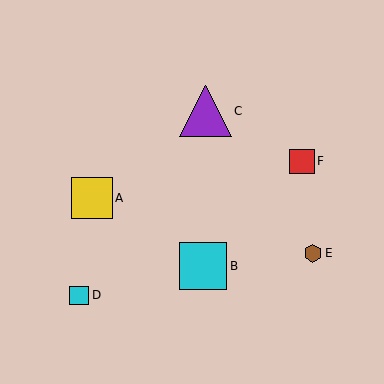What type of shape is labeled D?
Shape D is a cyan square.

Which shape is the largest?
The purple triangle (labeled C) is the largest.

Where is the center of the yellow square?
The center of the yellow square is at (92, 198).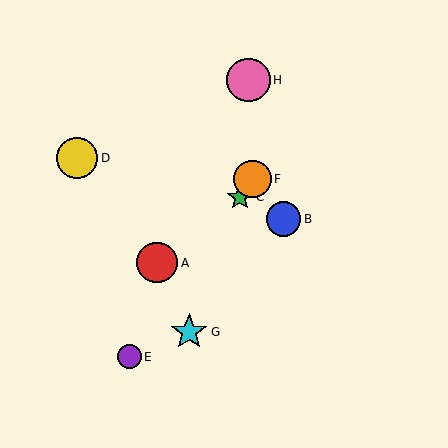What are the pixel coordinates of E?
Object E is at (129, 357).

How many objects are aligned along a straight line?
3 objects (C, E, F) are aligned along a straight line.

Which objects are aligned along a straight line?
Objects C, E, F are aligned along a straight line.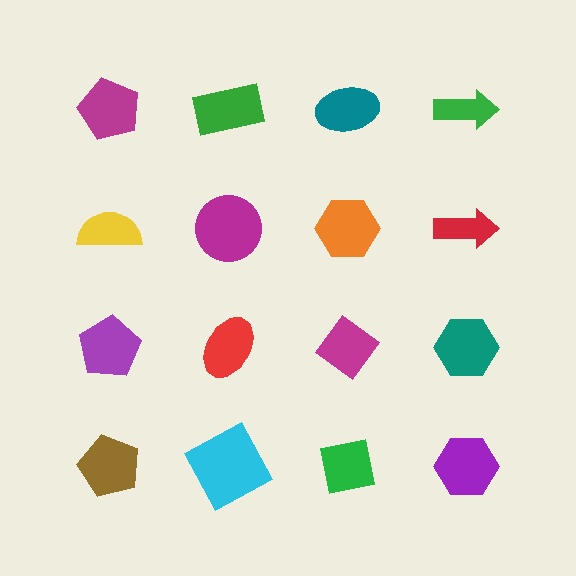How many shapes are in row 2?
4 shapes.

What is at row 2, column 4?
A red arrow.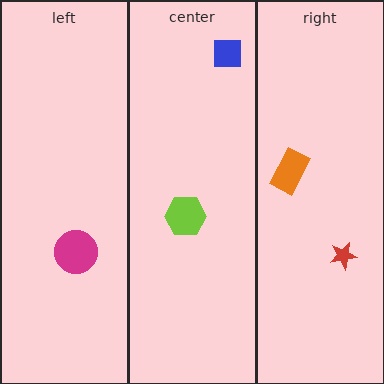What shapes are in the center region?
The lime hexagon, the blue square.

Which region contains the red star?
The right region.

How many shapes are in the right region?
2.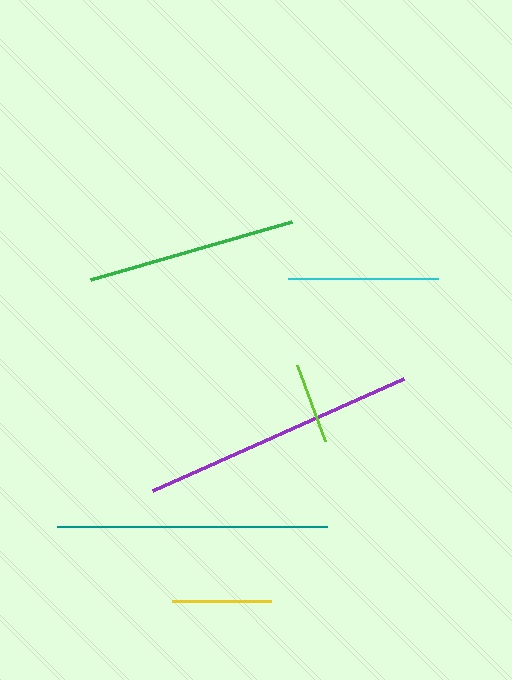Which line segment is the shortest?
The lime line is the shortest at approximately 81 pixels.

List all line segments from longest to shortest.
From longest to shortest: purple, teal, green, cyan, yellow, lime.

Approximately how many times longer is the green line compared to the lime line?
The green line is approximately 2.6 times the length of the lime line.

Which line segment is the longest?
The purple line is the longest at approximately 275 pixels.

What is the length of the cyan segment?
The cyan segment is approximately 150 pixels long.